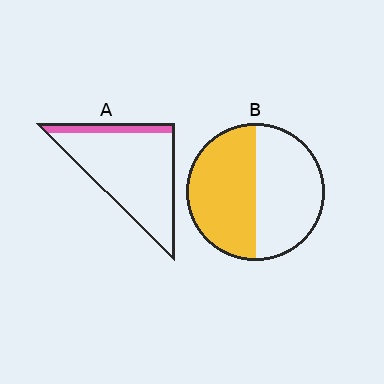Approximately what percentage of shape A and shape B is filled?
A is approximately 15% and B is approximately 50%.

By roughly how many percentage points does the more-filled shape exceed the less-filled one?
By roughly 35 percentage points (B over A).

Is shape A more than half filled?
No.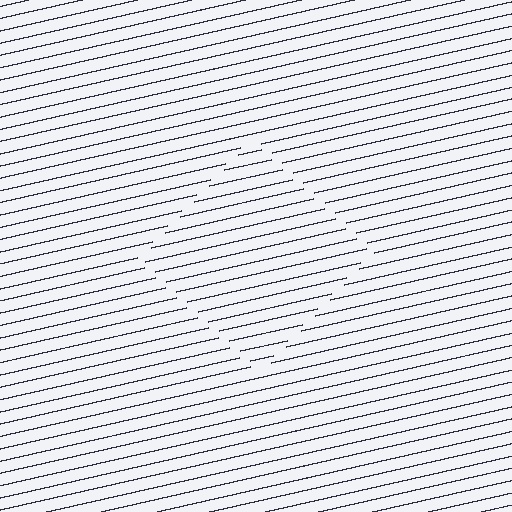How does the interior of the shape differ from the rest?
The interior of the shape contains the same grating, shifted by half a period — the contour is defined by the phase discontinuity where line-ends from the inner and outer gratings abut.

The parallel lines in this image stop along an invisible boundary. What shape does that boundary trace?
An illusory square. The interior of the shape contains the same grating, shifted by half a period — the contour is defined by the phase discontinuity where line-ends from the inner and outer gratings abut.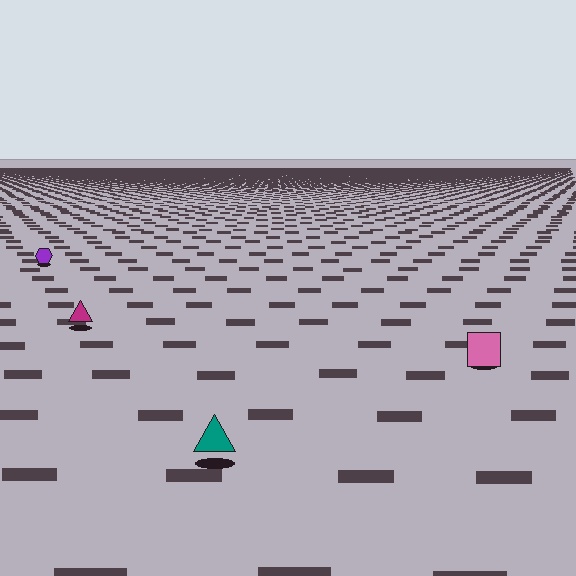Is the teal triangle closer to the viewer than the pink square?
Yes. The teal triangle is closer — you can tell from the texture gradient: the ground texture is coarser near it.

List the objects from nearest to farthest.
From nearest to farthest: the teal triangle, the pink square, the magenta triangle, the purple hexagon.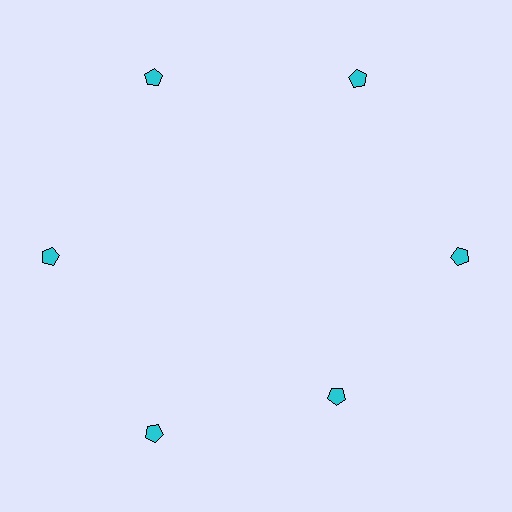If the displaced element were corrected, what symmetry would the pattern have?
It would have 6-fold rotational symmetry — the pattern would map onto itself every 60 degrees.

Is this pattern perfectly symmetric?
No. The 6 cyan pentagons are arranged in a ring, but one element near the 5 o'clock position is pulled inward toward the center, breaking the 6-fold rotational symmetry.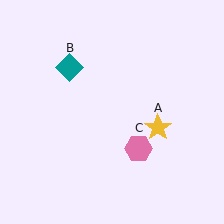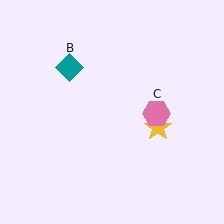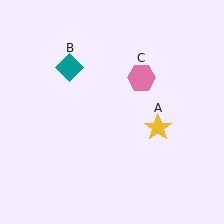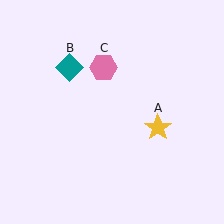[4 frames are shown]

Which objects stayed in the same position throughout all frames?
Yellow star (object A) and teal diamond (object B) remained stationary.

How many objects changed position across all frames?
1 object changed position: pink hexagon (object C).